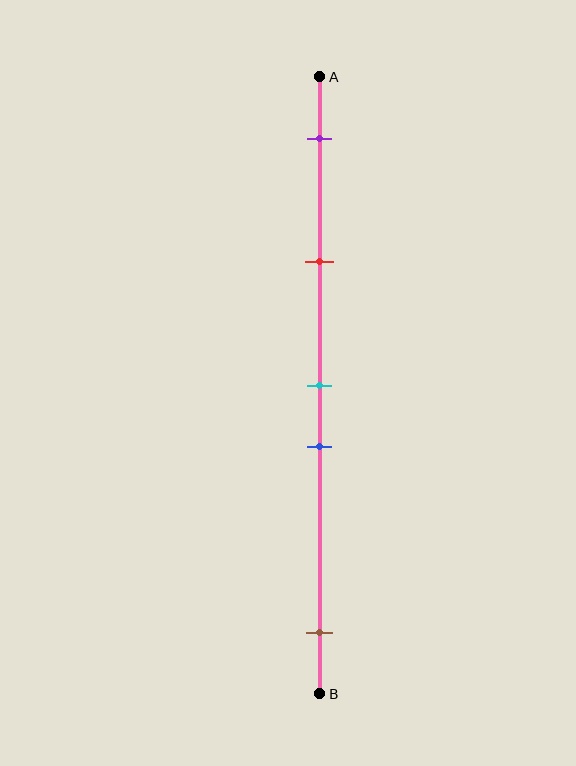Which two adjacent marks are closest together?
The cyan and blue marks are the closest adjacent pair.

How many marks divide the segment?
There are 5 marks dividing the segment.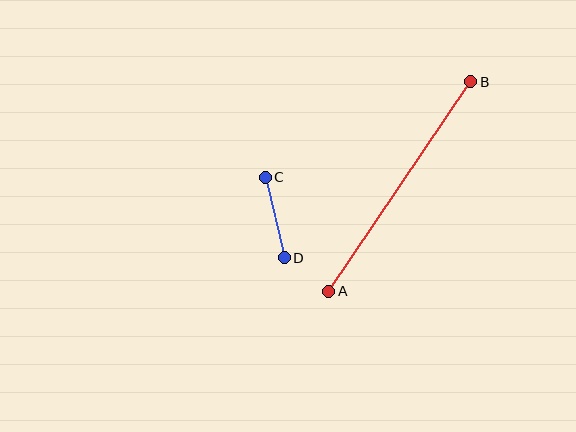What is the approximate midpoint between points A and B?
The midpoint is at approximately (400, 187) pixels.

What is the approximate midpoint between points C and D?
The midpoint is at approximately (275, 218) pixels.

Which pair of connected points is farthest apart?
Points A and B are farthest apart.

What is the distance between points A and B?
The distance is approximately 253 pixels.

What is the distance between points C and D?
The distance is approximately 83 pixels.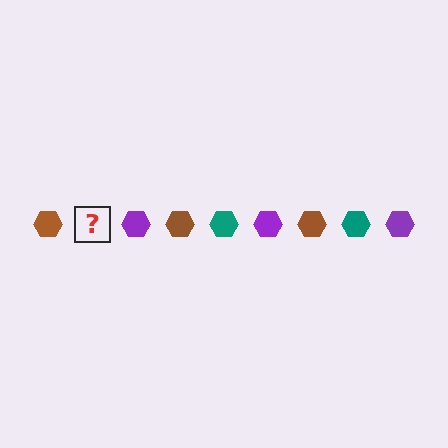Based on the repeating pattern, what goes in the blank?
The blank should be a teal hexagon.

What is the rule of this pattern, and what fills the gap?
The rule is that the pattern cycles through brown, teal, purple hexagons. The gap should be filled with a teal hexagon.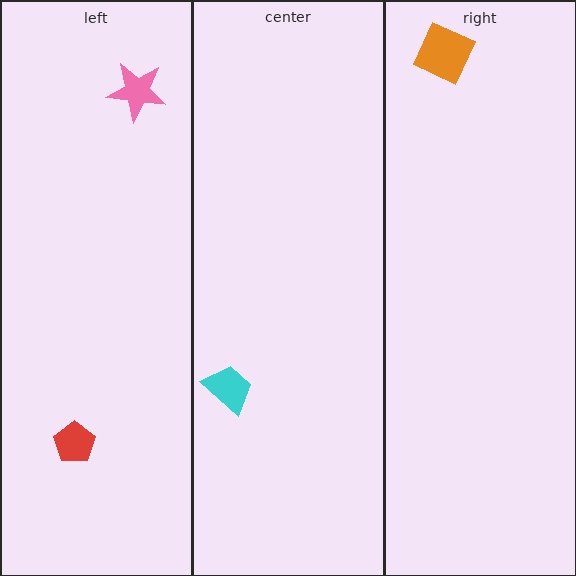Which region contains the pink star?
The left region.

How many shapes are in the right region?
1.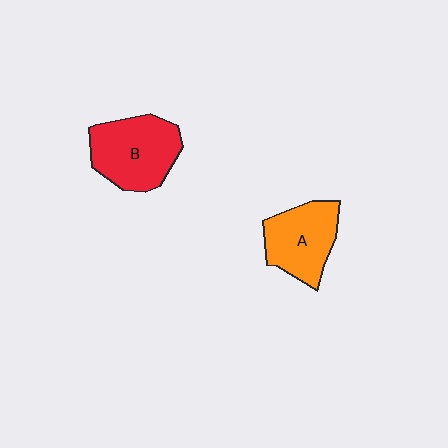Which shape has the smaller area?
Shape A (orange).